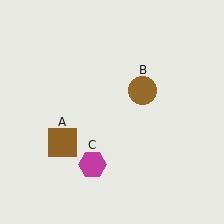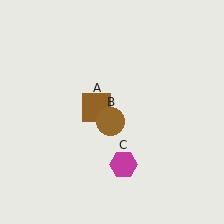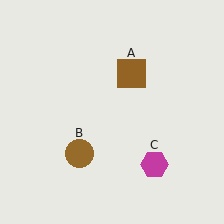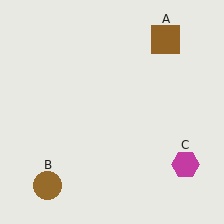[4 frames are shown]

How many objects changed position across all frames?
3 objects changed position: brown square (object A), brown circle (object B), magenta hexagon (object C).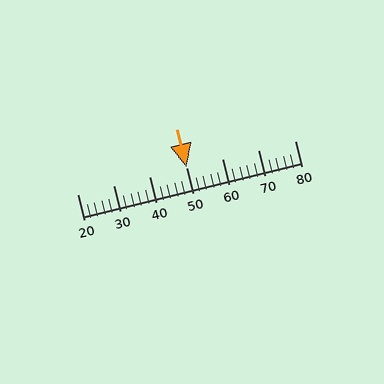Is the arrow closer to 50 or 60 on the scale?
The arrow is closer to 50.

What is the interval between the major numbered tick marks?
The major tick marks are spaced 10 units apart.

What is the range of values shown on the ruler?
The ruler shows values from 20 to 80.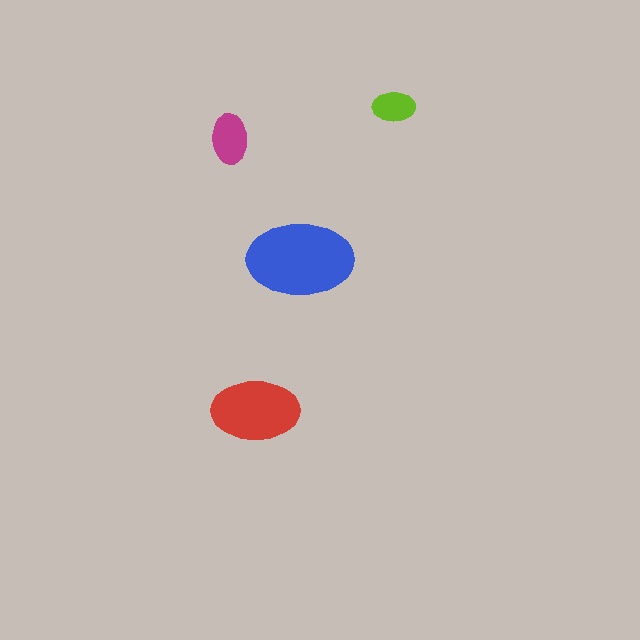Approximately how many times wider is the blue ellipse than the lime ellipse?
About 2.5 times wider.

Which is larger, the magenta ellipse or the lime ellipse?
The magenta one.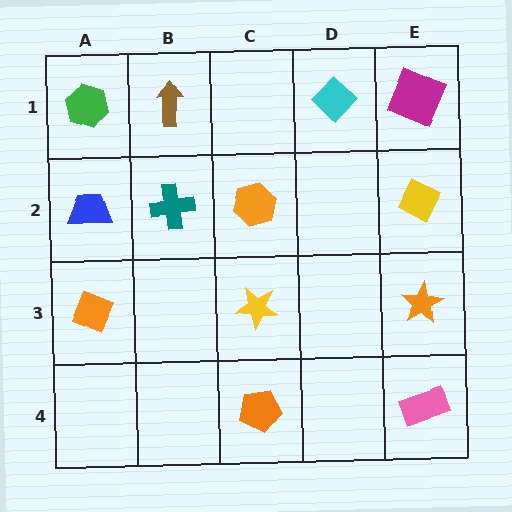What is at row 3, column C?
A yellow star.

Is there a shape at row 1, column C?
No, that cell is empty.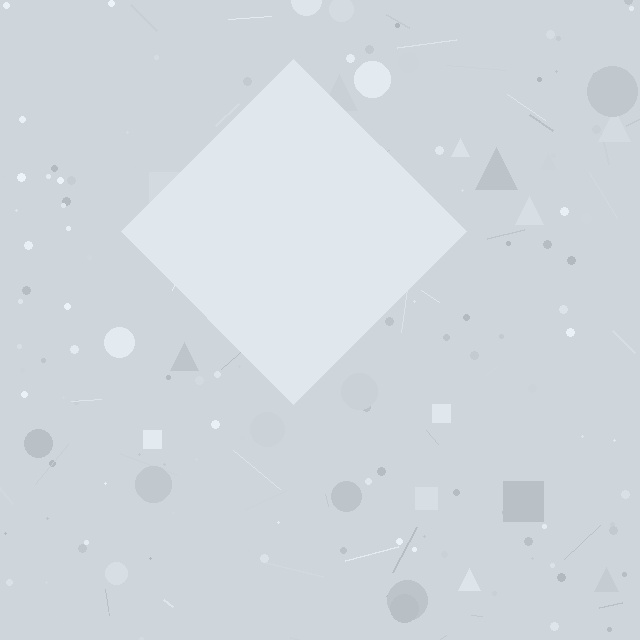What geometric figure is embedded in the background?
A diamond is embedded in the background.